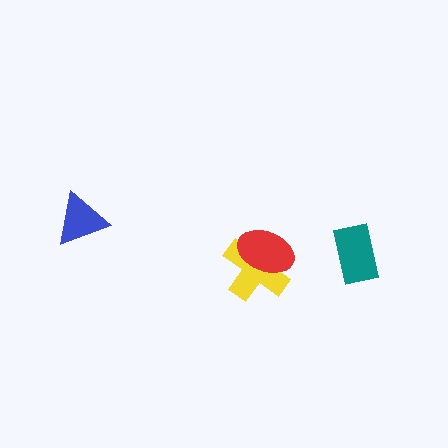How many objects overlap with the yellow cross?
1 object overlaps with the yellow cross.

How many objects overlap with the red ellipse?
1 object overlaps with the red ellipse.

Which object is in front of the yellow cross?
The red ellipse is in front of the yellow cross.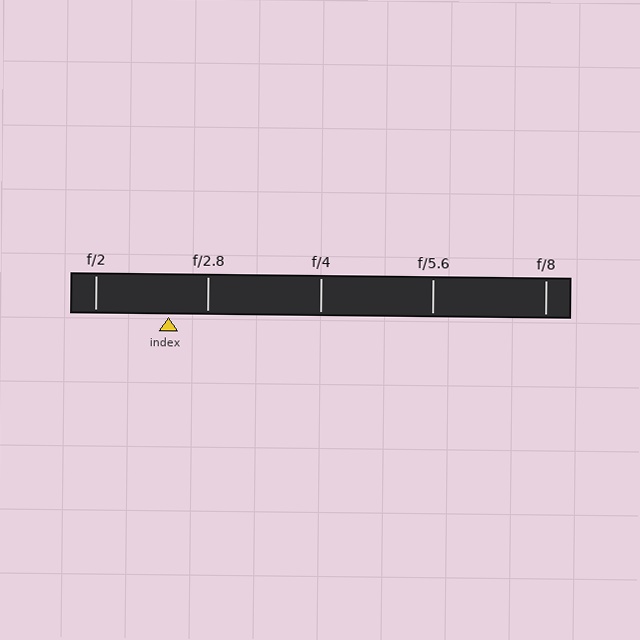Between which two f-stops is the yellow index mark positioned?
The index mark is between f/2 and f/2.8.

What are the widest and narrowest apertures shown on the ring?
The widest aperture shown is f/2 and the narrowest is f/8.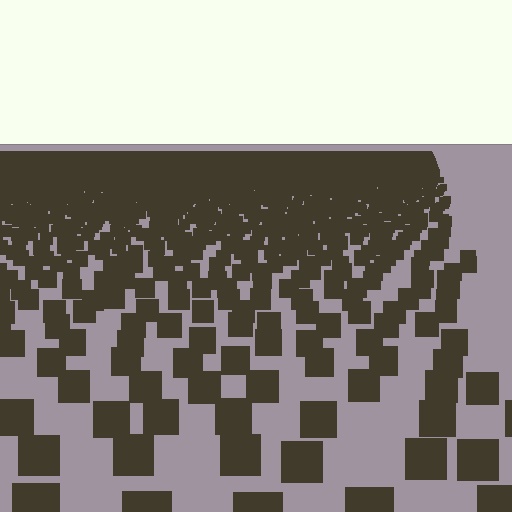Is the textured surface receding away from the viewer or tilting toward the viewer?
The surface is receding away from the viewer. Texture elements get smaller and denser toward the top.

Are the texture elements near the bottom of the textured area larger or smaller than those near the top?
Larger. Near the bottom, elements are closer to the viewer and appear at a bigger on-screen size.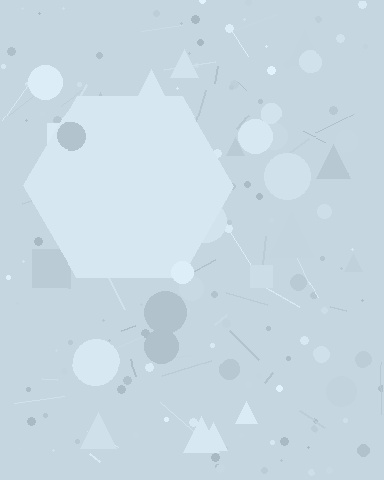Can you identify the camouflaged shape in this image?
The camouflaged shape is a hexagon.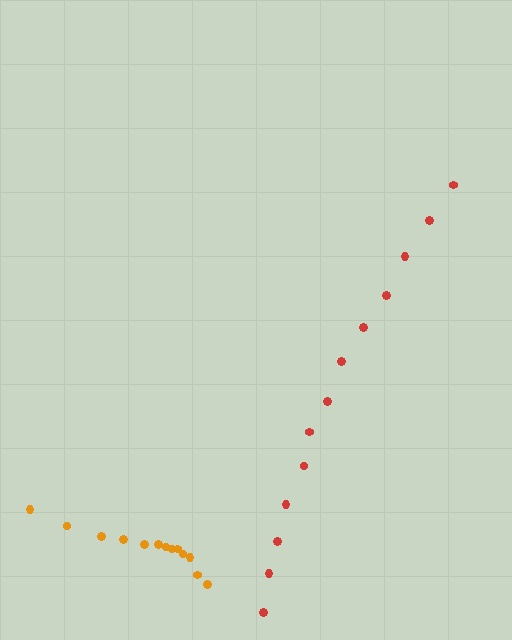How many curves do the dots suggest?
There are 2 distinct paths.